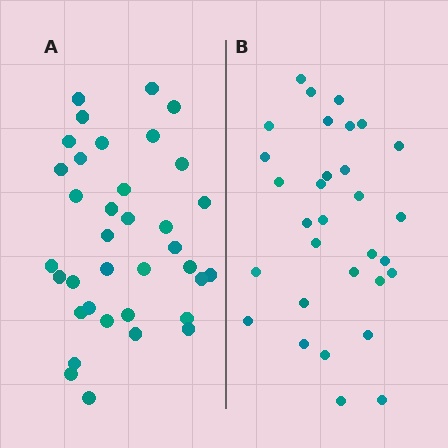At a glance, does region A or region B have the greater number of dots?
Region A (the left region) has more dots.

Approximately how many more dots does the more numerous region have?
Region A has about 5 more dots than region B.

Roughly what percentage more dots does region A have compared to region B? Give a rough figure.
About 15% more.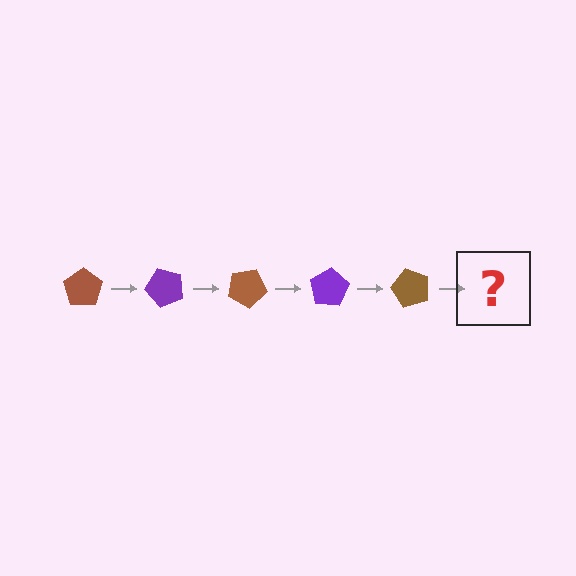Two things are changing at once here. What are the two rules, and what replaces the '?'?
The two rules are that it rotates 50 degrees each step and the color cycles through brown and purple. The '?' should be a purple pentagon, rotated 250 degrees from the start.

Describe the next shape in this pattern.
It should be a purple pentagon, rotated 250 degrees from the start.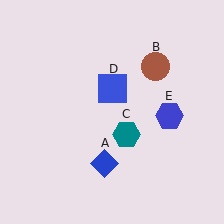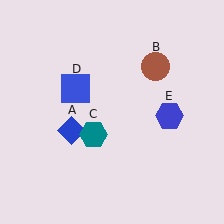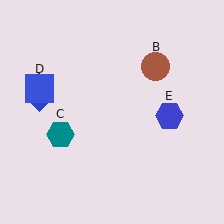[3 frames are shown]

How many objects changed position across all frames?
3 objects changed position: blue diamond (object A), teal hexagon (object C), blue square (object D).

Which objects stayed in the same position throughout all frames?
Brown circle (object B) and blue hexagon (object E) remained stationary.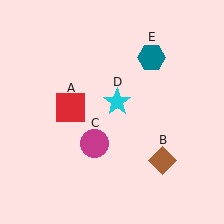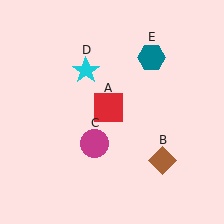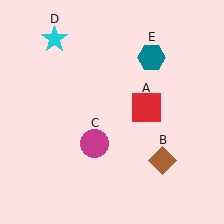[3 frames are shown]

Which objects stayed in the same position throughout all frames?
Brown diamond (object B) and magenta circle (object C) and teal hexagon (object E) remained stationary.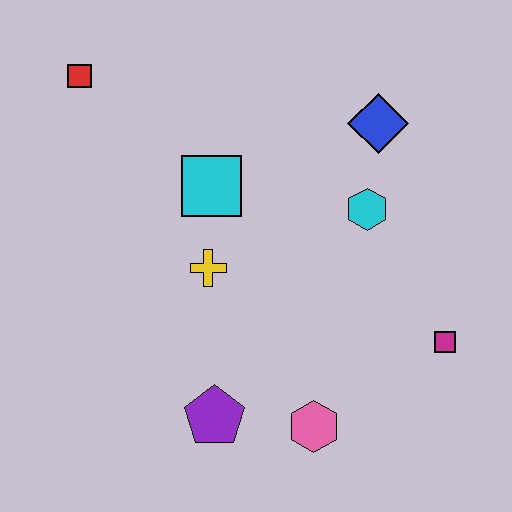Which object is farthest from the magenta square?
The red square is farthest from the magenta square.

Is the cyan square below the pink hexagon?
No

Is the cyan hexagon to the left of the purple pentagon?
No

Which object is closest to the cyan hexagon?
The blue diamond is closest to the cyan hexagon.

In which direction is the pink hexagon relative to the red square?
The pink hexagon is below the red square.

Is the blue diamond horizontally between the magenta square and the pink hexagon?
Yes